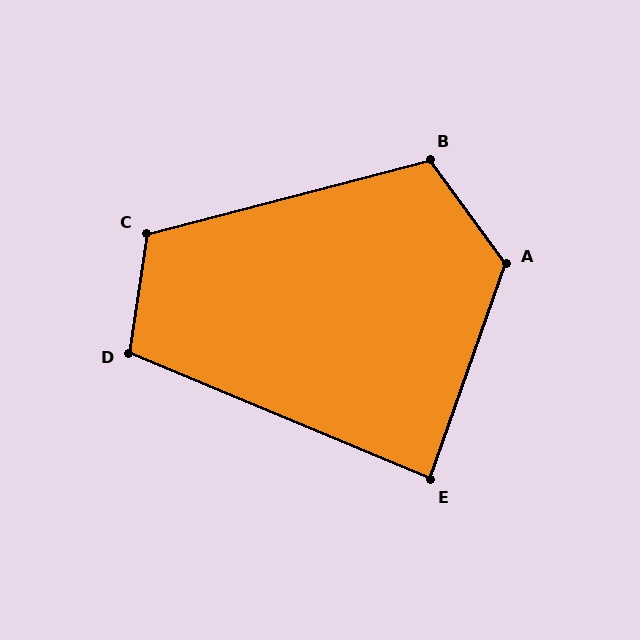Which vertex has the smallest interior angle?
E, at approximately 87 degrees.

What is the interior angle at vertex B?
Approximately 112 degrees (obtuse).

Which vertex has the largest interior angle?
A, at approximately 125 degrees.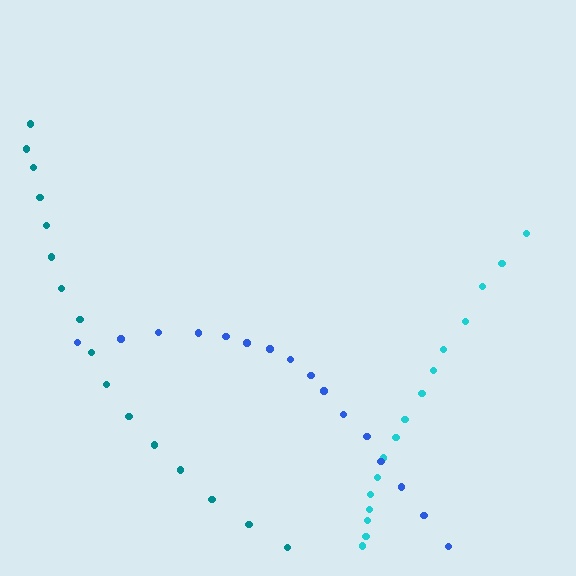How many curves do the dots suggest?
There are 3 distinct paths.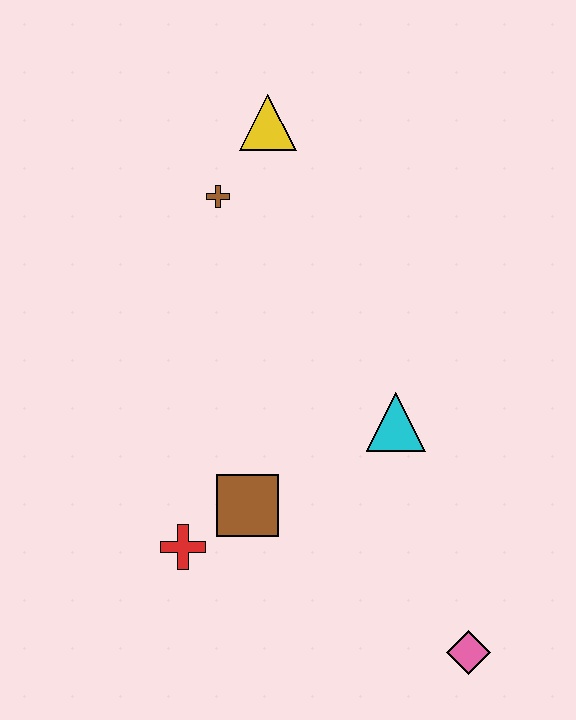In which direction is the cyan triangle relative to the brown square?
The cyan triangle is to the right of the brown square.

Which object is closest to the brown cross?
The yellow triangle is closest to the brown cross.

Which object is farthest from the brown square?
The yellow triangle is farthest from the brown square.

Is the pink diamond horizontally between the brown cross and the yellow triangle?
No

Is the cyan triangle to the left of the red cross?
No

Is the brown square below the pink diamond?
No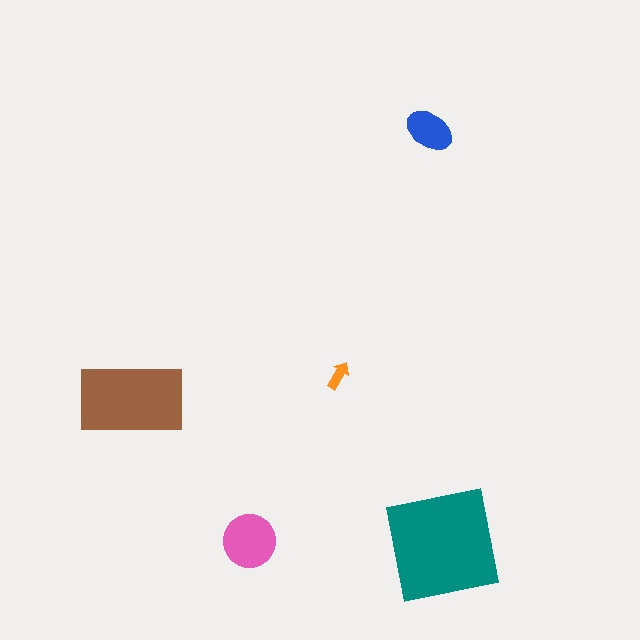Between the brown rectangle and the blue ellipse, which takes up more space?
The brown rectangle.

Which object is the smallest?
The orange arrow.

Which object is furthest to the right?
The teal square is rightmost.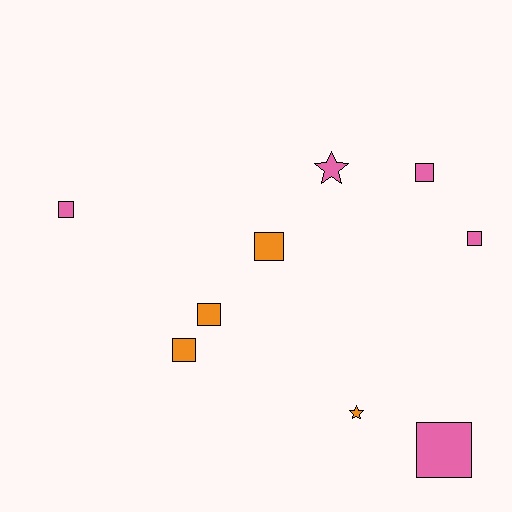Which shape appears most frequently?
Square, with 7 objects.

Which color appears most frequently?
Pink, with 5 objects.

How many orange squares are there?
There are 3 orange squares.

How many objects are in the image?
There are 9 objects.